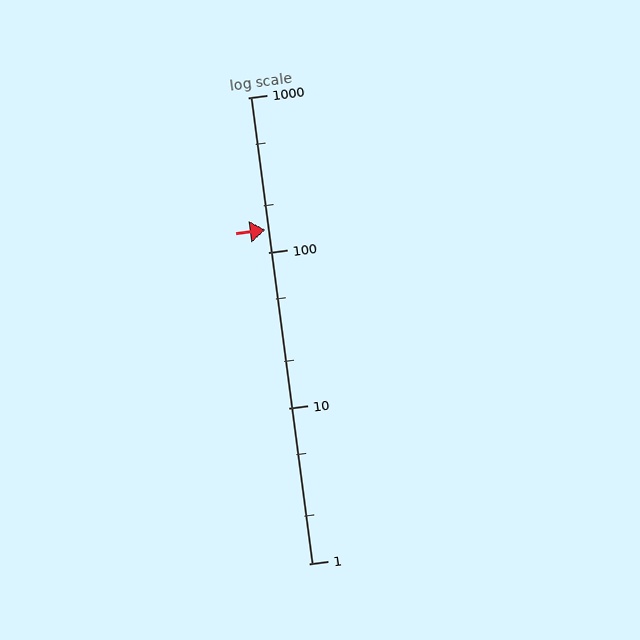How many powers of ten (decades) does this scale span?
The scale spans 3 decades, from 1 to 1000.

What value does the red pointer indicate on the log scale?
The pointer indicates approximately 140.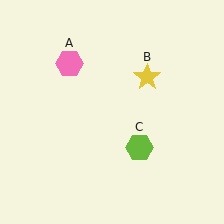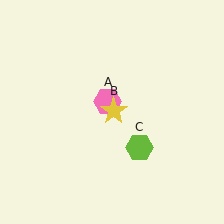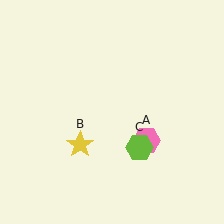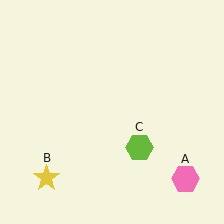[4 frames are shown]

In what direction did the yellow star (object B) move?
The yellow star (object B) moved down and to the left.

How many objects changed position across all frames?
2 objects changed position: pink hexagon (object A), yellow star (object B).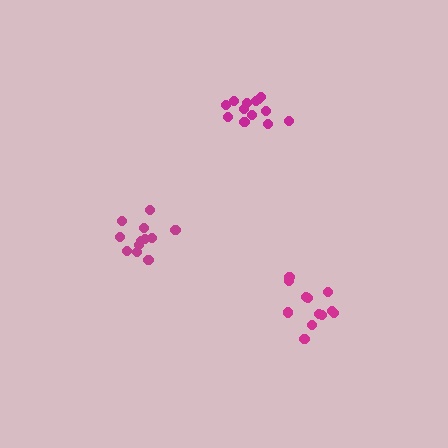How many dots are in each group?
Group 1: 12 dots, Group 2: 13 dots, Group 3: 12 dots (37 total).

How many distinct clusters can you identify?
There are 3 distinct clusters.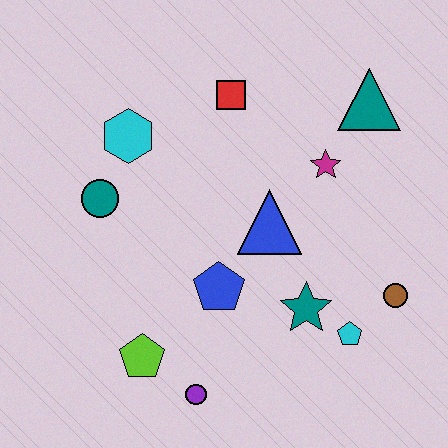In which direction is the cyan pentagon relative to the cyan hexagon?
The cyan pentagon is to the right of the cyan hexagon.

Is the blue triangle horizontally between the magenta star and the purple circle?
Yes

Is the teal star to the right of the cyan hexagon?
Yes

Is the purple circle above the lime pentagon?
No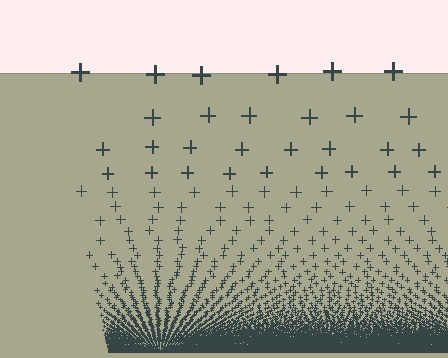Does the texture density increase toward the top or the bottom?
Density increases toward the bottom.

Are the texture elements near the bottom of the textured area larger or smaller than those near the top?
Smaller. The gradient is inverted — elements near the bottom are smaller and denser.